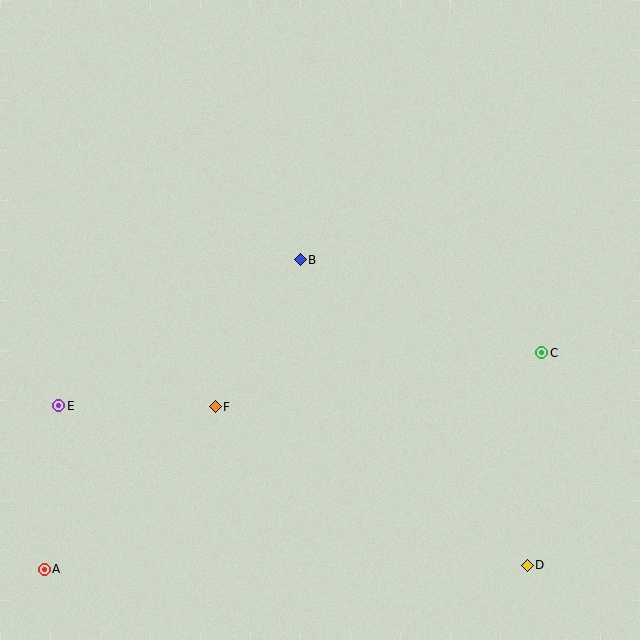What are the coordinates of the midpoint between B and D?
The midpoint between B and D is at (414, 412).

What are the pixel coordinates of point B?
Point B is at (300, 260).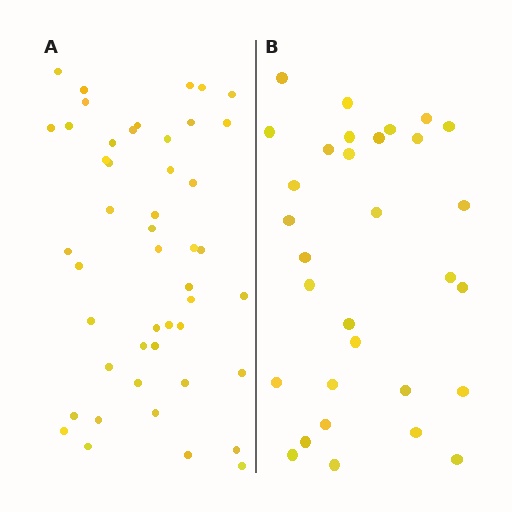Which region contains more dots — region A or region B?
Region A (the left region) has more dots.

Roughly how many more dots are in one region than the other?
Region A has approximately 15 more dots than region B.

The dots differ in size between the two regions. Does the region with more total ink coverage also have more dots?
No. Region B has more total ink coverage because its dots are larger, but region A actually contains more individual dots. Total area can be misleading — the number of items is what matters here.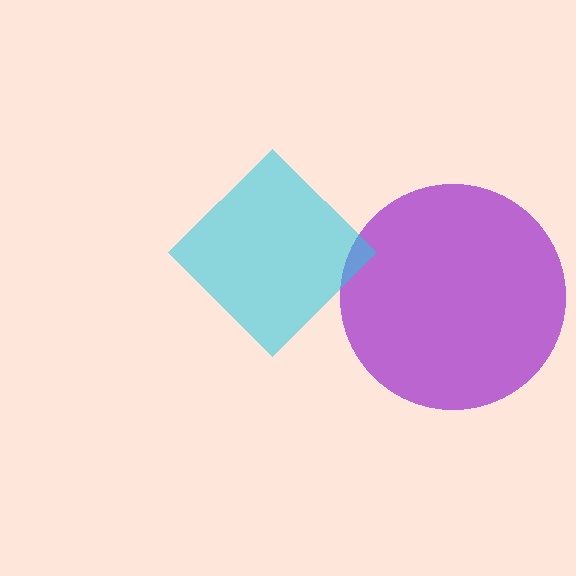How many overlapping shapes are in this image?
There are 2 overlapping shapes in the image.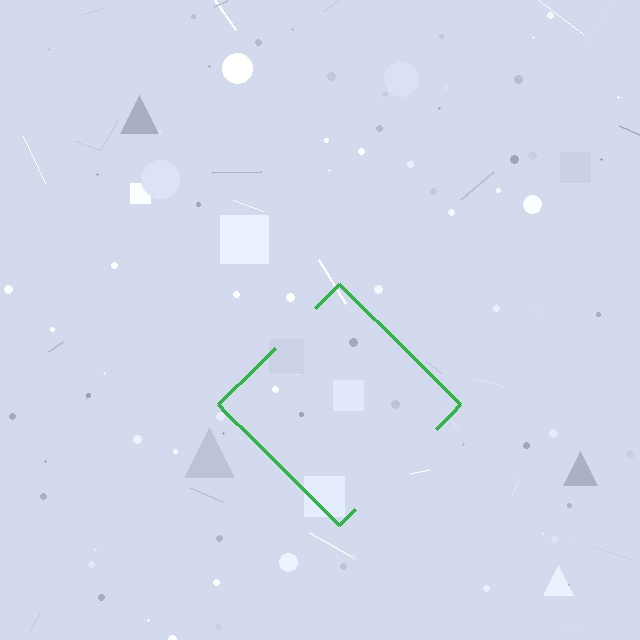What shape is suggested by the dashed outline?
The dashed outline suggests a diamond.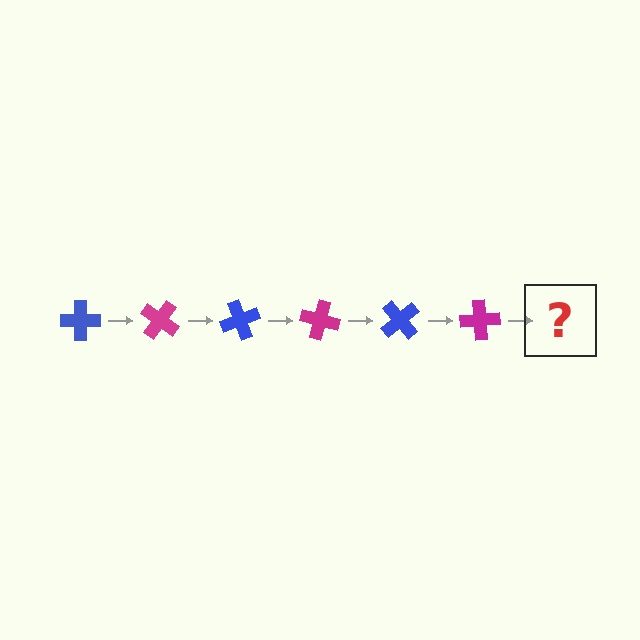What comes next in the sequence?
The next element should be a blue cross, rotated 210 degrees from the start.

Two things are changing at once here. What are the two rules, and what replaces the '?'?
The two rules are that it rotates 35 degrees each step and the color cycles through blue and magenta. The '?' should be a blue cross, rotated 210 degrees from the start.